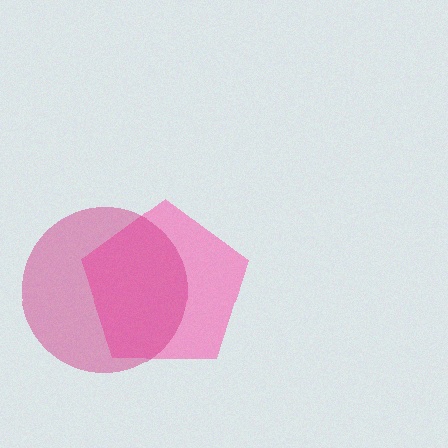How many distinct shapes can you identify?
There are 2 distinct shapes: a pink pentagon, a magenta circle.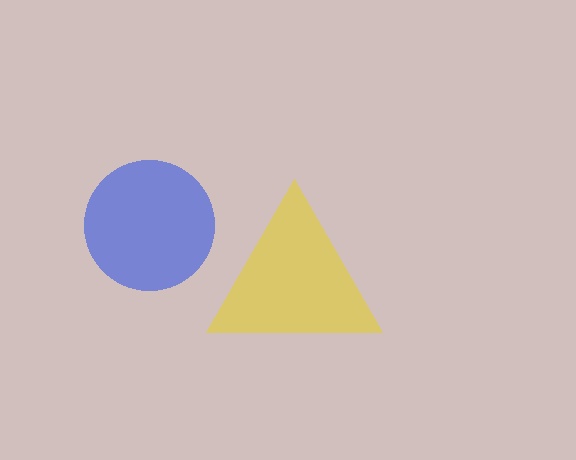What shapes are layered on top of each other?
The layered shapes are: a yellow triangle, a blue circle.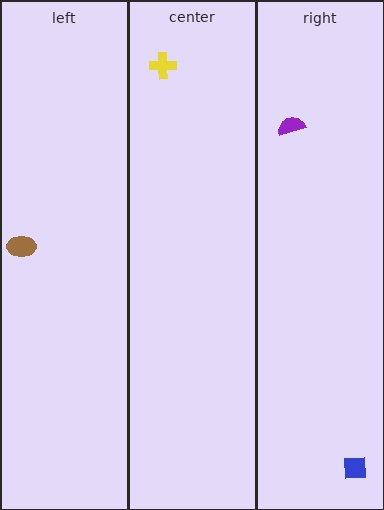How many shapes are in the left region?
1.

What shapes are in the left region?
The brown ellipse.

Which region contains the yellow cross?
The center region.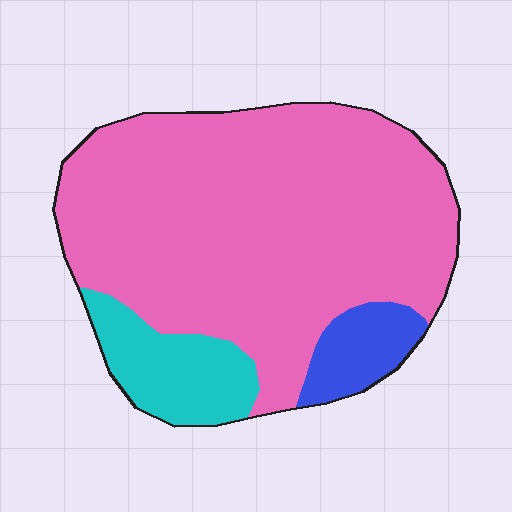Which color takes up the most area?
Pink, at roughly 80%.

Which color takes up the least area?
Blue, at roughly 10%.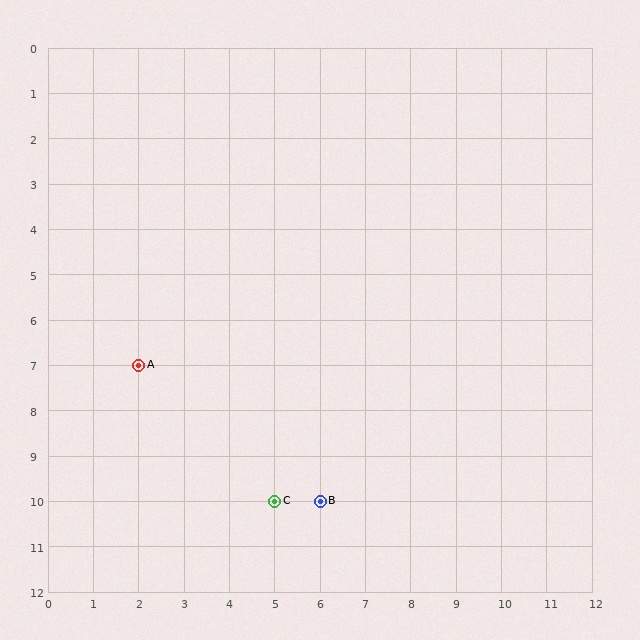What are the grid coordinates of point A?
Point A is at grid coordinates (2, 7).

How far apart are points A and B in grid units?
Points A and B are 4 columns and 3 rows apart (about 5.0 grid units diagonally).